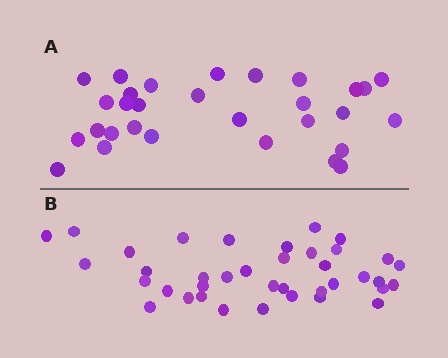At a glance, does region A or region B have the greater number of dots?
Region B (the bottom region) has more dots.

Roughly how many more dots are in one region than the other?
Region B has roughly 8 or so more dots than region A.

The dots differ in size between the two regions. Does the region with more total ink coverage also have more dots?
No. Region A has more total ink coverage because its dots are larger, but region B actually contains more individual dots. Total area can be misleading — the number of items is what matters here.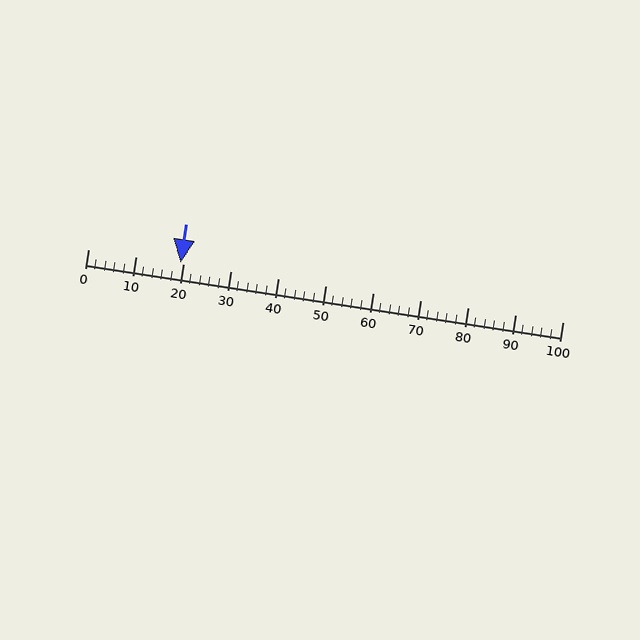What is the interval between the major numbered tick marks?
The major tick marks are spaced 10 units apart.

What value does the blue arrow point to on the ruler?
The blue arrow points to approximately 19.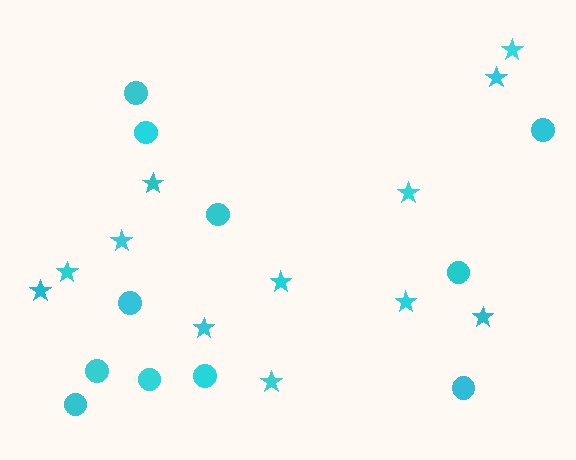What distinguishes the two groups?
There are 2 groups: one group of stars (12) and one group of circles (11).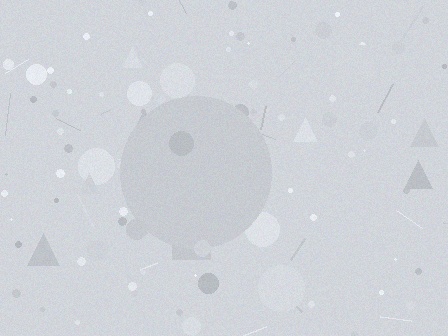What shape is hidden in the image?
A circle is hidden in the image.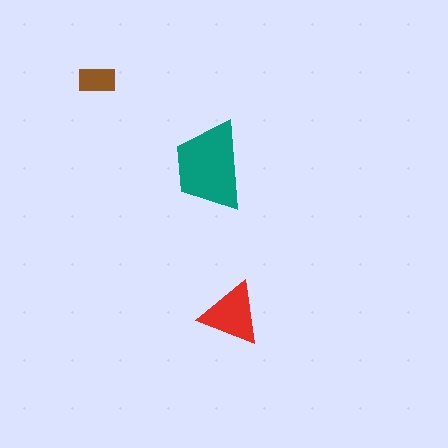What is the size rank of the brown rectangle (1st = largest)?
3rd.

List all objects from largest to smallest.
The teal trapezoid, the red triangle, the brown rectangle.